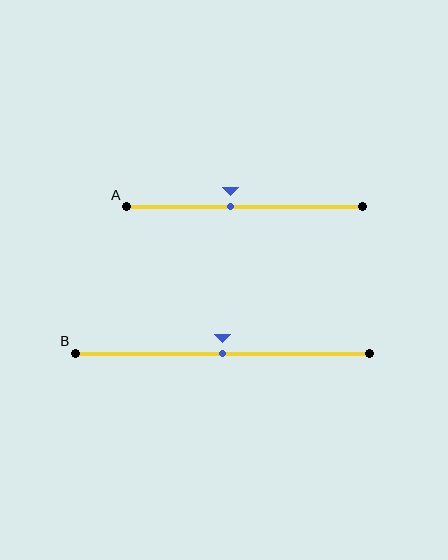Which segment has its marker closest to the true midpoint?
Segment B has its marker closest to the true midpoint.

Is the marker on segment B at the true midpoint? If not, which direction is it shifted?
Yes, the marker on segment B is at the true midpoint.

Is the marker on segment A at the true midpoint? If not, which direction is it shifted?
No, the marker on segment A is shifted to the left by about 6% of the segment length.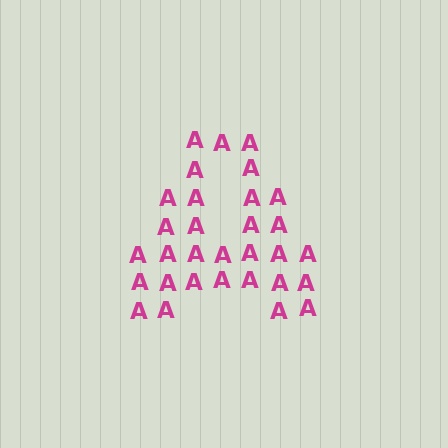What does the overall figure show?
The overall figure shows the letter A.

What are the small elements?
The small elements are letter A's.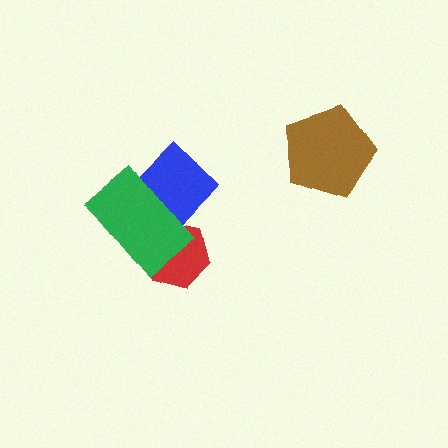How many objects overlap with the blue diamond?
2 objects overlap with the blue diamond.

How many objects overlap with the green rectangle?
2 objects overlap with the green rectangle.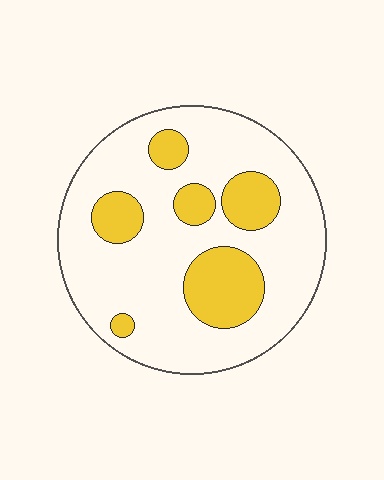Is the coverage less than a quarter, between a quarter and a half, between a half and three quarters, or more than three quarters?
Less than a quarter.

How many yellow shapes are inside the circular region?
6.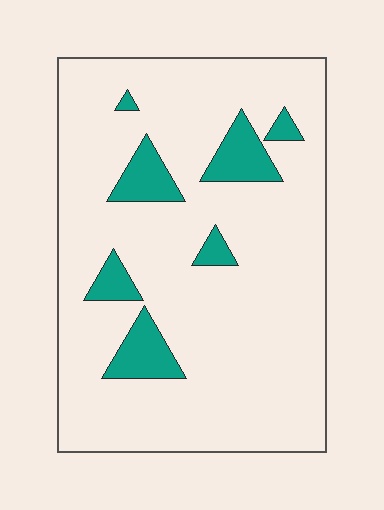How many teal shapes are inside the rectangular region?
7.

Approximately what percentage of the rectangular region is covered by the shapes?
Approximately 10%.